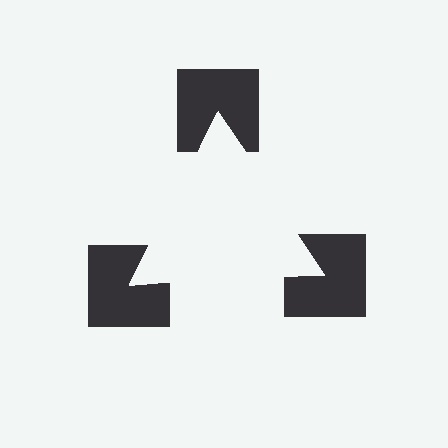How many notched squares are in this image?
There are 3 — one at each vertex of the illusory triangle.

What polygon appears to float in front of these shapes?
An illusory triangle — its edges are inferred from the aligned wedge cuts in the notched squares, not physically drawn.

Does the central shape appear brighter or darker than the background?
It typically appears slightly brighter than the background, even though no actual brightness change is drawn.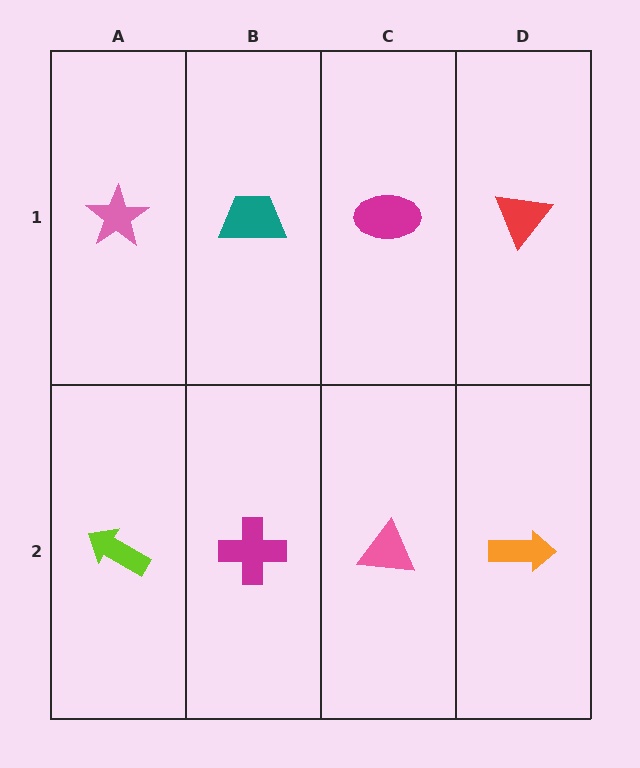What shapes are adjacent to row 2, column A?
A pink star (row 1, column A), a magenta cross (row 2, column B).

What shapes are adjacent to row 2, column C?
A magenta ellipse (row 1, column C), a magenta cross (row 2, column B), an orange arrow (row 2, column D).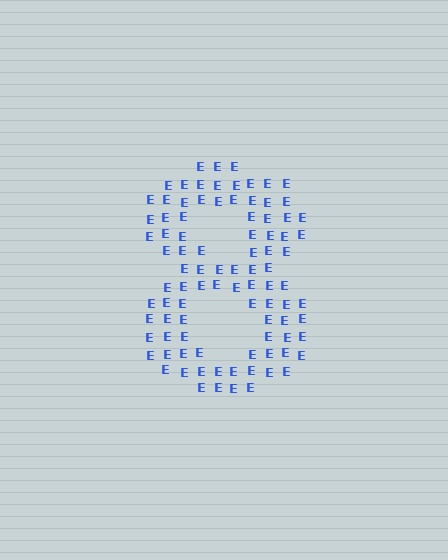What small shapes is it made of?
It is made of small letter E's.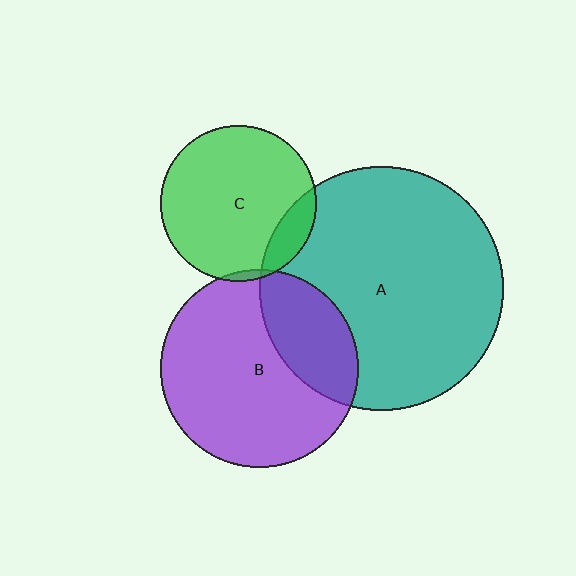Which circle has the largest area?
Circle A (teal).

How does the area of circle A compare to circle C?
Approximately 2.4 times.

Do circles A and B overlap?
Yes.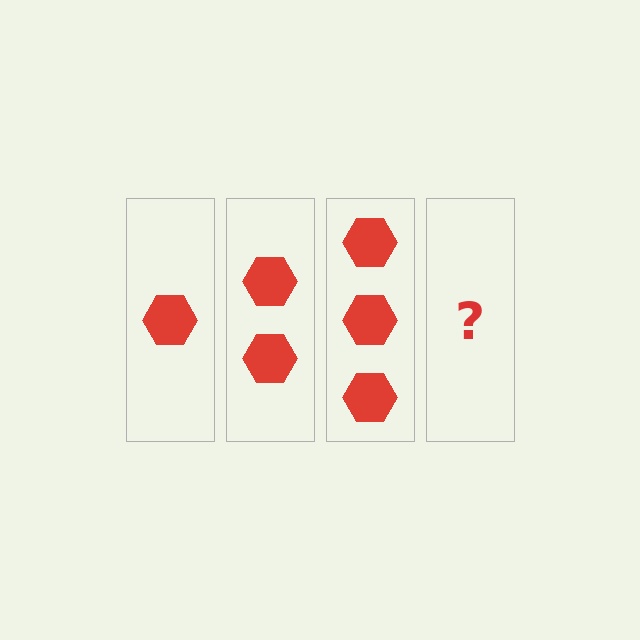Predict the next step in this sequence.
The next step is 4 hexagons.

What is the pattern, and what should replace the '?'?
The pattern is that each step adds one more hexagon. The '?' should be 4 hexagons.